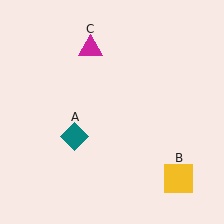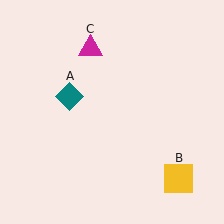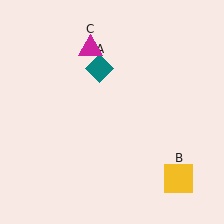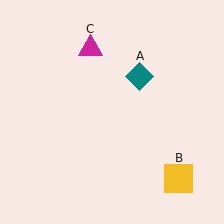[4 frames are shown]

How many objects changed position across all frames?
1 object changed position: teal diamond (object A).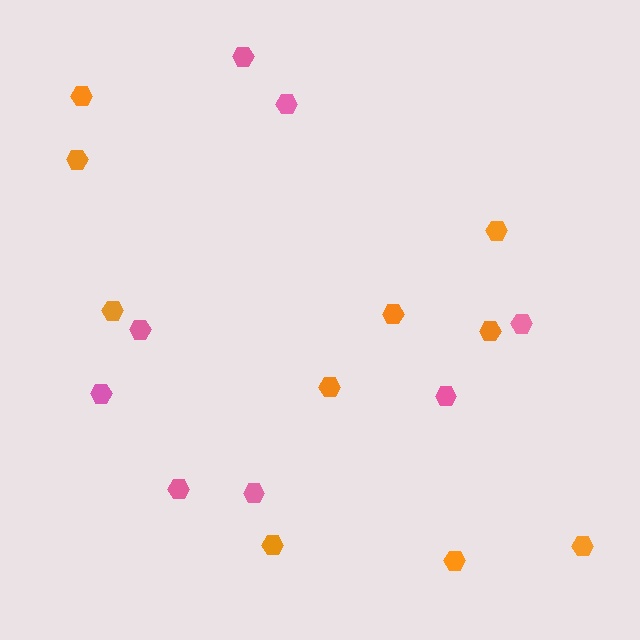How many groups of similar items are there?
There are 2 groups: one group of pink hexagons (8) and one group of orange hexagons (10).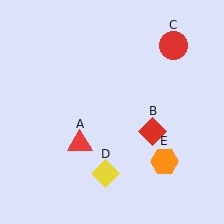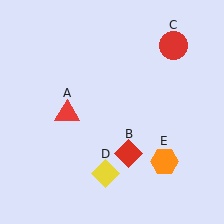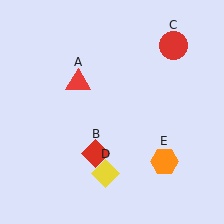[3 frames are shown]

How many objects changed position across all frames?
2 objects changed position: red triangle (object A), red diamond (object B).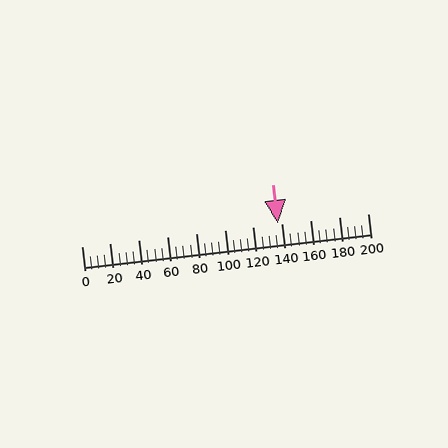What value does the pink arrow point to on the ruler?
The pink arrow points to approximately 137.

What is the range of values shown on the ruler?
The ruler shows values from 0 to 200.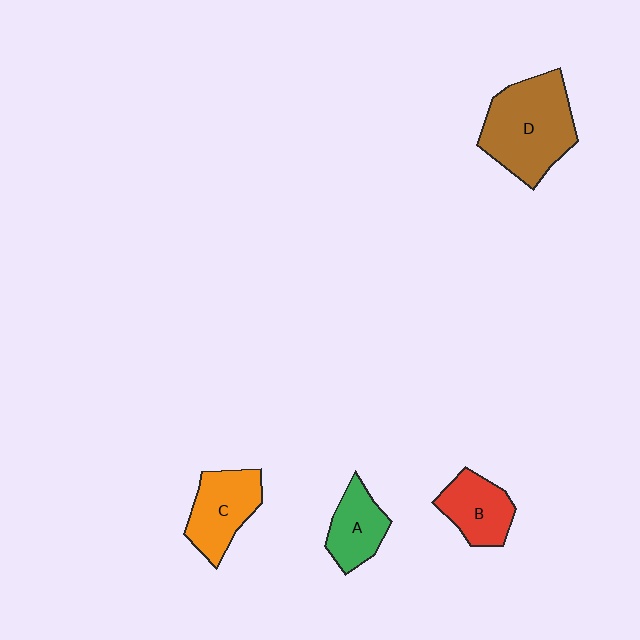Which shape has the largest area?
Shape D (brown).